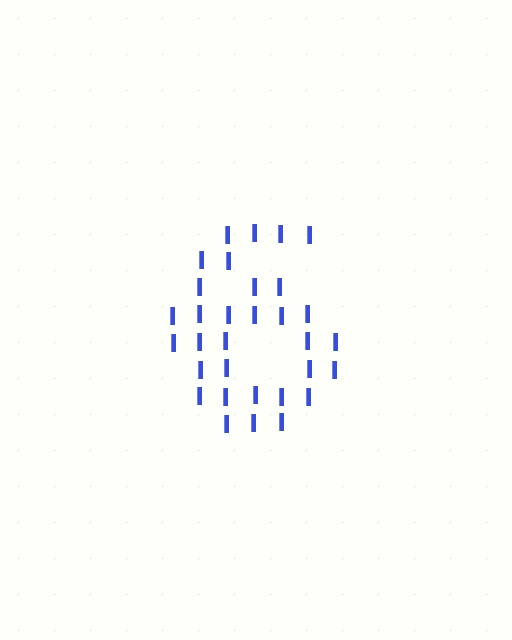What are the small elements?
The small elements are letter I's.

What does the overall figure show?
The overall figure shows the digit 6.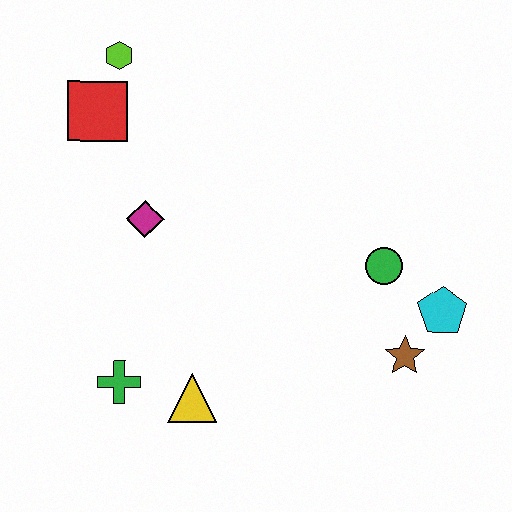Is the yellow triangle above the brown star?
No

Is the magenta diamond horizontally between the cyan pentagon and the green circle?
No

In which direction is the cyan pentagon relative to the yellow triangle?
The cyan pentagon is to the right of the yellow triangle.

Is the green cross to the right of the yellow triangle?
No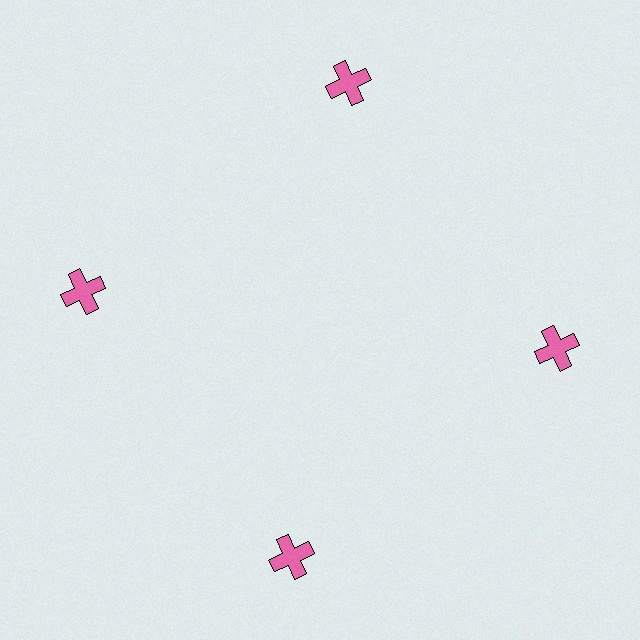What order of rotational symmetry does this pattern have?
This pattern has 4-fold rotational symmetry.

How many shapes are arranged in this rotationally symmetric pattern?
There are 4 shapes, arranged in 4 groups of 1.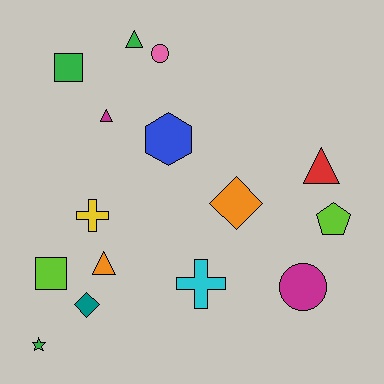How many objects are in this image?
There are 15 objects.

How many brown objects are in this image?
There are no brown objects.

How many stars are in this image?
There is 1 star.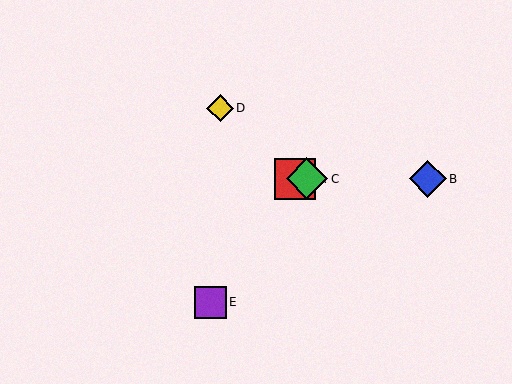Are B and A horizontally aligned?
Yes, both are at y≈179.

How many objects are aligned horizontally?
3 objects (A, B, C) are aligned horizontally.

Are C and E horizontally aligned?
No, C is at y≈179 and E is at y≈302.